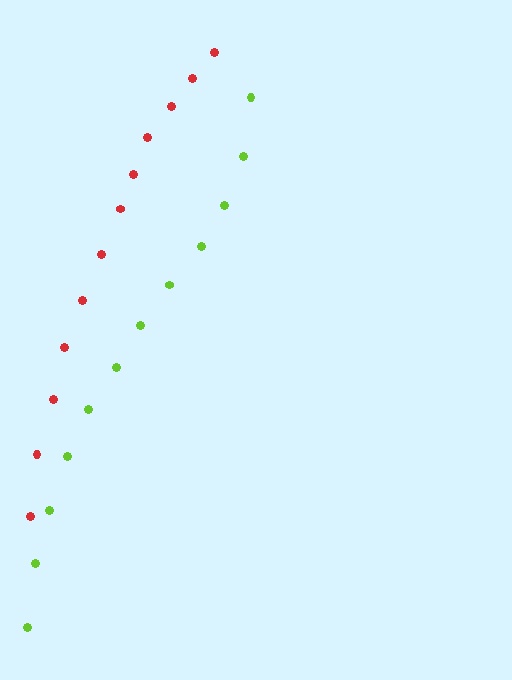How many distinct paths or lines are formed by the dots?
There are 2 distinct paths.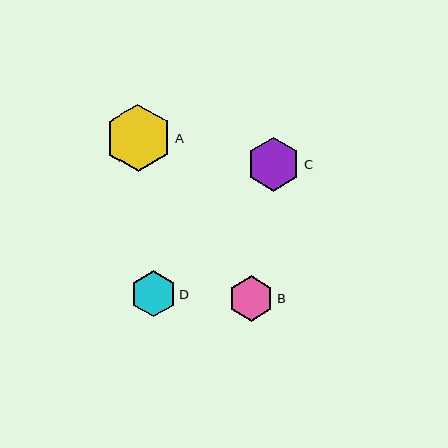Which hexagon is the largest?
Hexagon A is the largest with a size of approximately 67 pixels.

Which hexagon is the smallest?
Hexagon B is the smallest with a size of approximately 46 pixels.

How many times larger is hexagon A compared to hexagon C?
Hexagon A is approximately 1.2 times the size of hexagon C.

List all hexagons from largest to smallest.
From largest to smallest: A, C, D, B.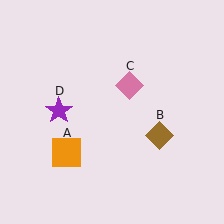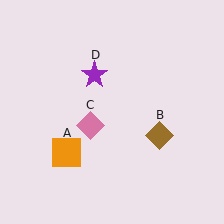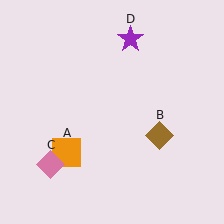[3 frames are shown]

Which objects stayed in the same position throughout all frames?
Orange square (object A) and brown diamond (object B) remained stationary.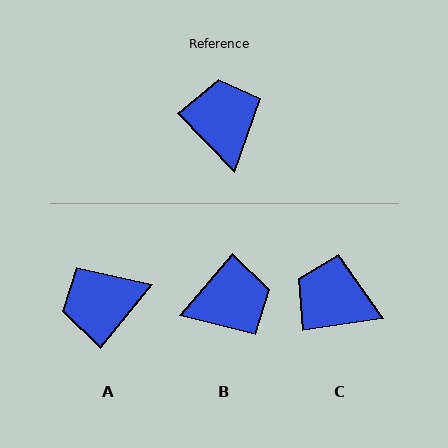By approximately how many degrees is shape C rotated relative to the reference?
Approximately 55 degrees counter-clockwise.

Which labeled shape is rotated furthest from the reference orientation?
A, about 97 degrees away.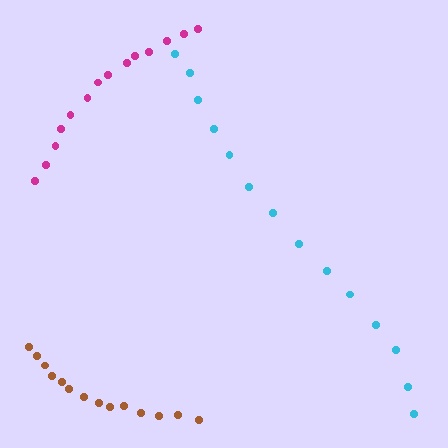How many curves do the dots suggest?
There are 3 distinct paths.